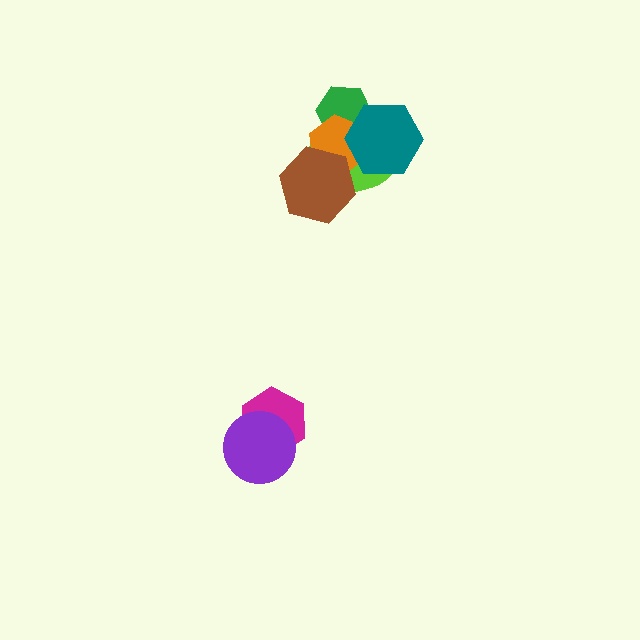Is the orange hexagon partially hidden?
Yes, it is partially covered by another shape.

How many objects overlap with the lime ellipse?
4 objects overlap with the lime ellipse.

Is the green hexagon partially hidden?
Yes, it is partially covered by another shape.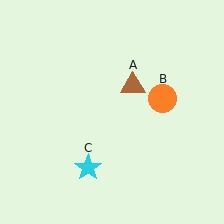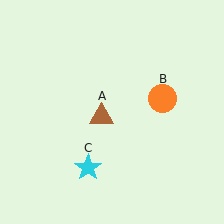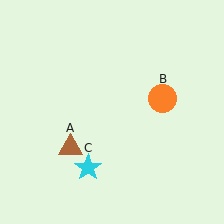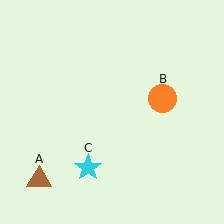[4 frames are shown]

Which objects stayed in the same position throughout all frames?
Orange circle (object B) and cyan star (object C) remained stationary.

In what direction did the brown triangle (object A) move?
The brown triangle (object A) moved down and to the left.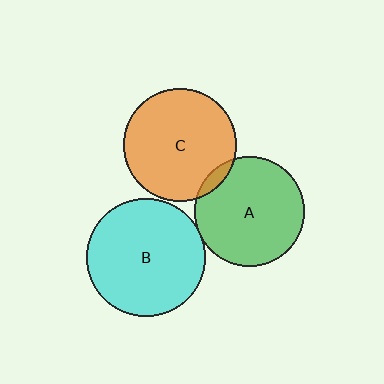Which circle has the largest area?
Circle B (cyan).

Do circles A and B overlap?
Yes.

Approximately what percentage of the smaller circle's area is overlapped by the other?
Approximately 5%.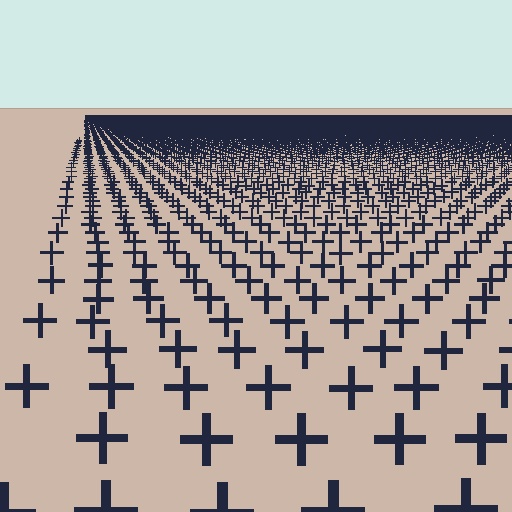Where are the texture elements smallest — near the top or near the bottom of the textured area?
Near the top.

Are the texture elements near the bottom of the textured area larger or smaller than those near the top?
Larger. Near the bottom, elements are closer to the viewer and appear at a bigger on-screen size.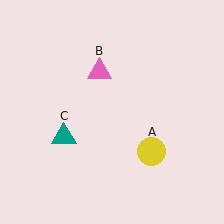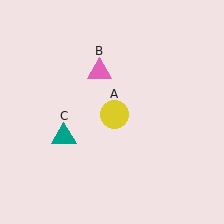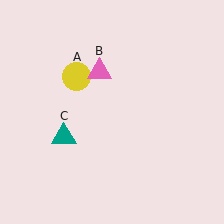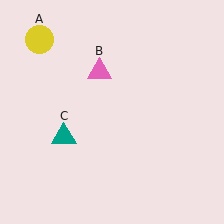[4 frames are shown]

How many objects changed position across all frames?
1 object changed position: yellow circle (object A).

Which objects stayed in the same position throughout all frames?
Pink triangle (object B) and teal triangle (object C) remained stationary.